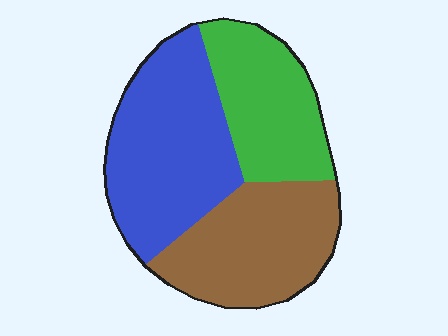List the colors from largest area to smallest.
From largest to smallest: blue, brown, green.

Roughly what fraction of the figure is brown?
Brown takes up between a sixth and a third of the figure.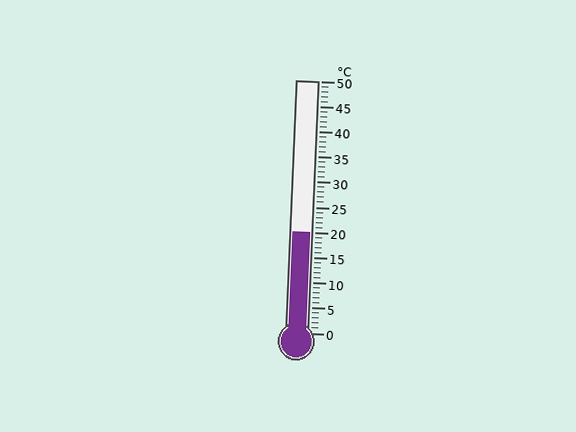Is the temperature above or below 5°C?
The temperature is above 5°C.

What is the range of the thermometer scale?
The thermometer scale ranges from 0°C to 50°C.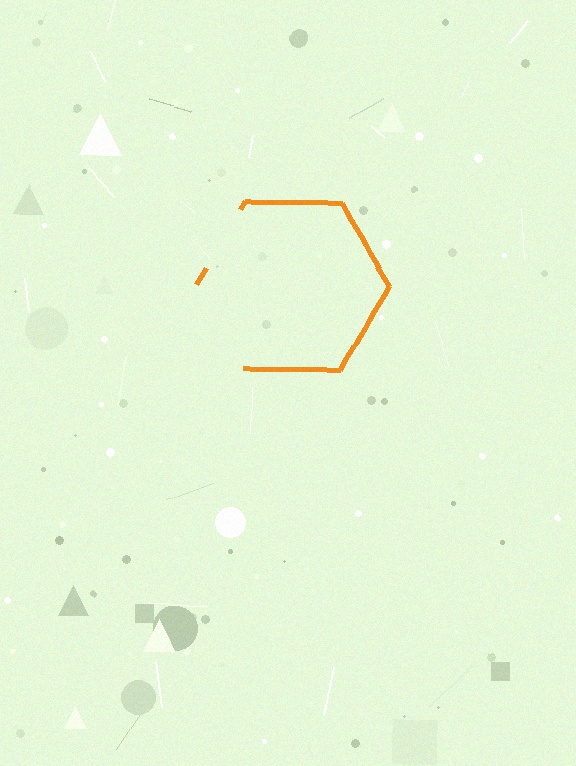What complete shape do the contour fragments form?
The contour fragments form a hexagon.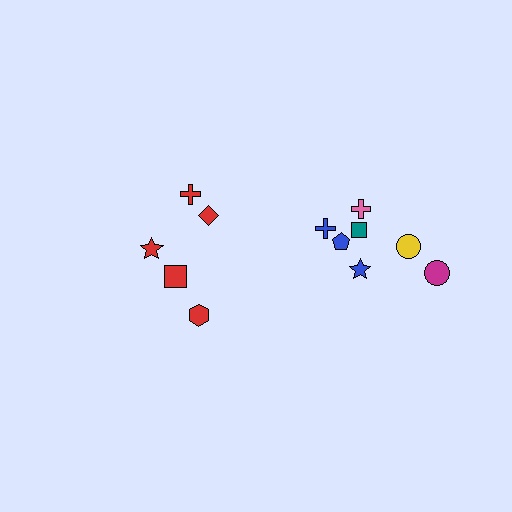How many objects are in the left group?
There are 5 objects.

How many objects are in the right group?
There are 7 objects.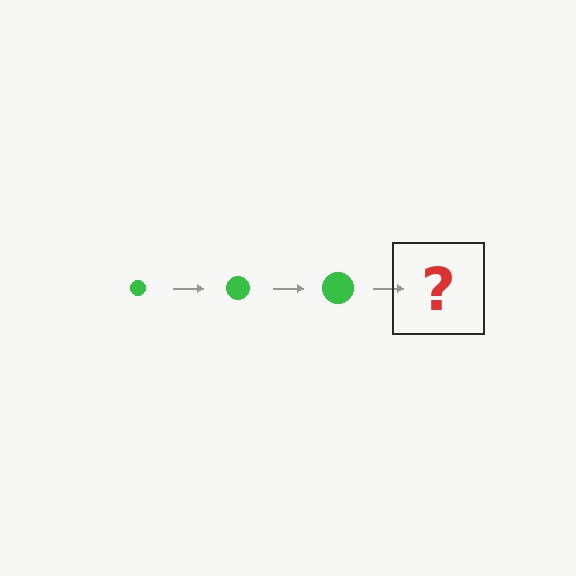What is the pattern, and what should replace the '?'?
The pattern is that the circle gets progressively larger each step. The '?' should be a green circle, larger than the previous one.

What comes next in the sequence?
The next element should be a green circle, larger than the previous one.